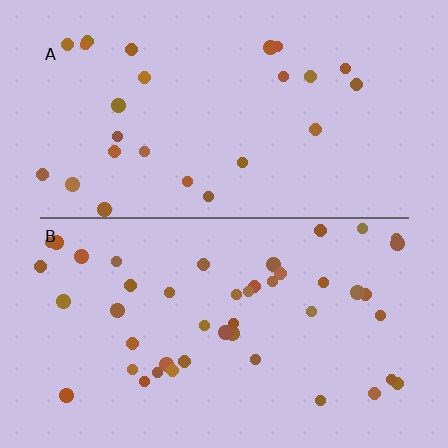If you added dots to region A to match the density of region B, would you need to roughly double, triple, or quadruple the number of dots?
Approximately double.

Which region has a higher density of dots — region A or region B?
B (the bottom).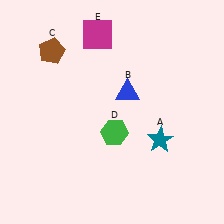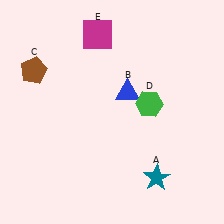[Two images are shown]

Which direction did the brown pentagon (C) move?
The brown pentagon (C) moved down.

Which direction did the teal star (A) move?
The teal star (A) moved down.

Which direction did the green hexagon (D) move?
The green hexagon (D) moved right.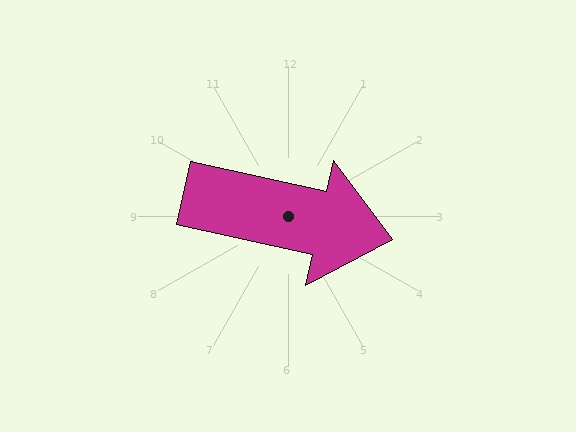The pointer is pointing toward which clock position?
Roughly 3 o'clock.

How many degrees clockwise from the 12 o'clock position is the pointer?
Approximately 103 degrees.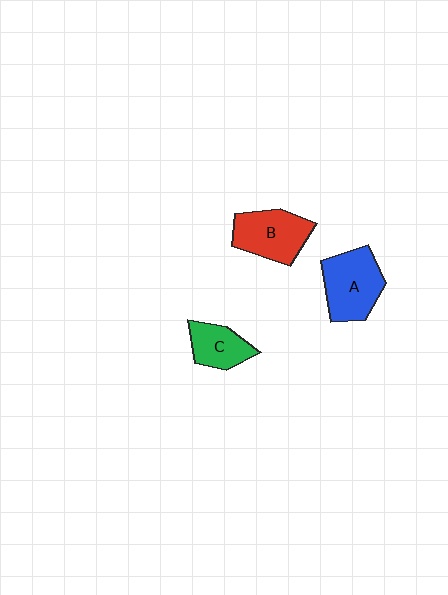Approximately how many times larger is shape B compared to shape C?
Approximately 1.4 times.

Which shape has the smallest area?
Shape C (green).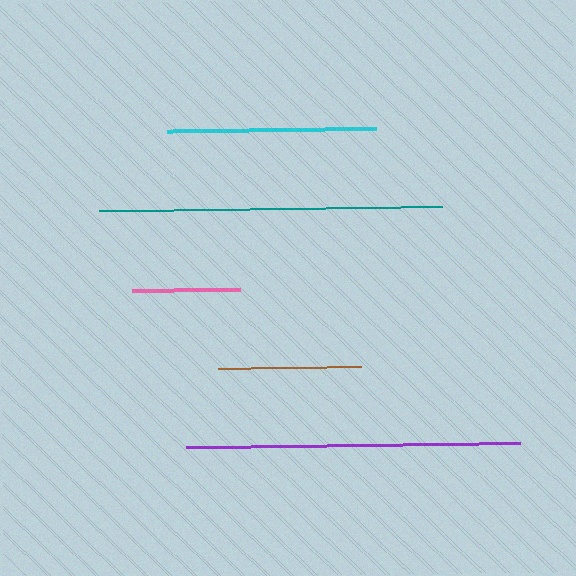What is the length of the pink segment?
The pink segment is approximately 108 pixels long.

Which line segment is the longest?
The teal line is the longest at approximately 343 pixels.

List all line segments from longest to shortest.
From longest to shortest: teal, purple, cyan, brown, pink.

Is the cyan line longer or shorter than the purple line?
The purple line is longer than the cyan line.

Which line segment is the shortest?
The pink line is the shortest at approximately 108 pixels.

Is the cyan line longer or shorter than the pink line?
The cyan line is longer than the pink line.